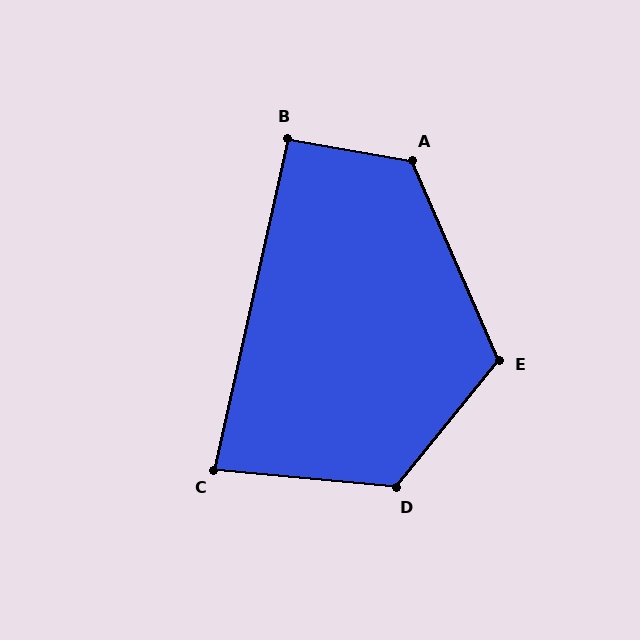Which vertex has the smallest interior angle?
C, at approximately 83 degrees.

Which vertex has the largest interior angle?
D, at approximately 124 degrees.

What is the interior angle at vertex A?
Approximately 124 degrees (obtuse).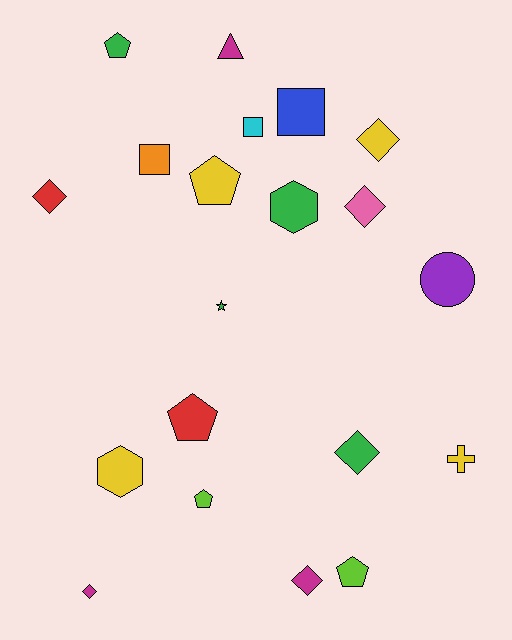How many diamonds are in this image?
There are 6 diamonds.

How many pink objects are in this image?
There is 1 pink object.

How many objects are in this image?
There are 20 objects.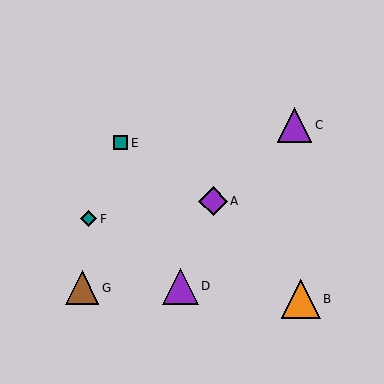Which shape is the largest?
The orange triangle (labeled B) is the largest.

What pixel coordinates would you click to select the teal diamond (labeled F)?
Click at (88, 219) to select the teal diamond F.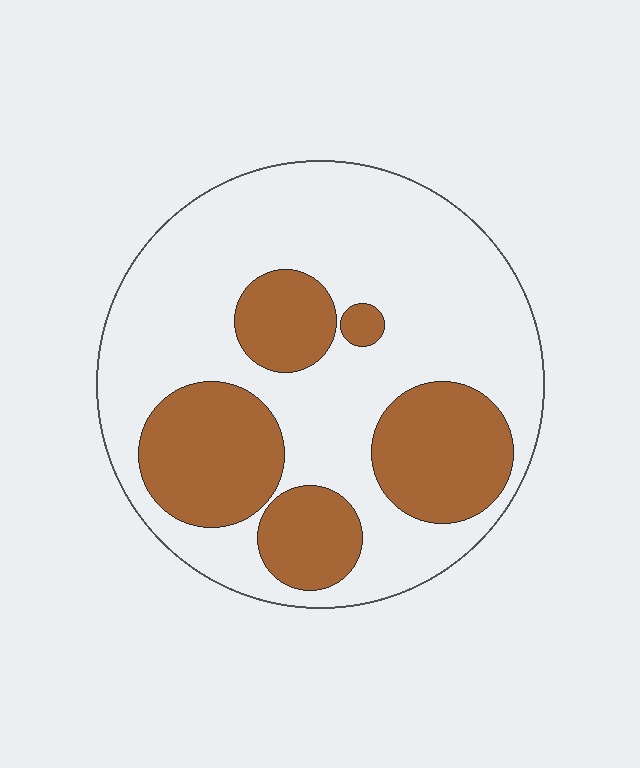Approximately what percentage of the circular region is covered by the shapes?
Approximately 35%.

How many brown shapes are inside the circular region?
5.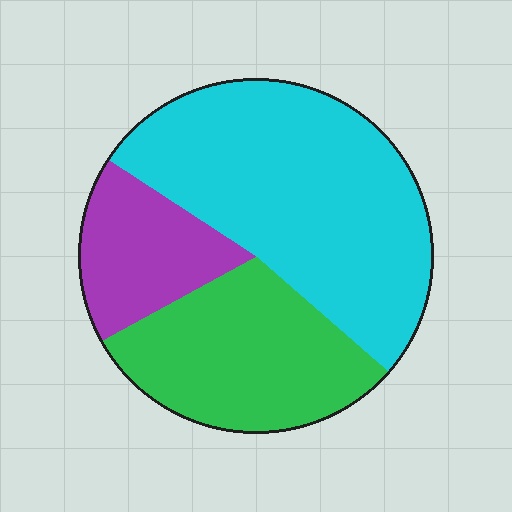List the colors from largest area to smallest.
From largest to smallest: cyan, green, purple.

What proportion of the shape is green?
Green takes up about one third (1/3) of the shape.